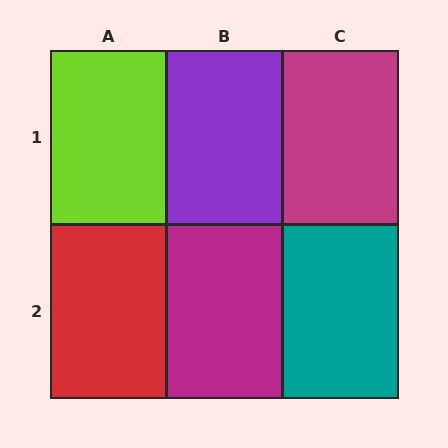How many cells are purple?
1 cell is purple.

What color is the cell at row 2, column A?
Red.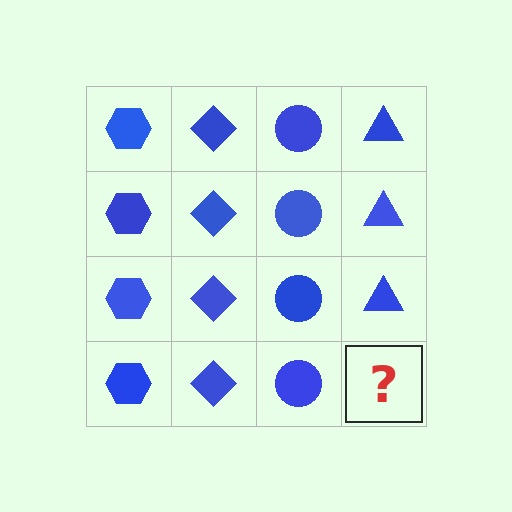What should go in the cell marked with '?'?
The missing cell should contain a blue triangle.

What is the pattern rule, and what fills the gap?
The rule is that each column has a consistent shape. The gap should be filled with a blue triangle.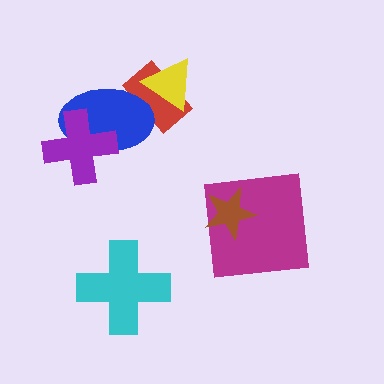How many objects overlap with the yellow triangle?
1 object overlaps with the yellow triangle.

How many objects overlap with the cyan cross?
0 objects overlap with the cyan cross.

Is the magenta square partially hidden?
Yes, it is partially covered by another shape.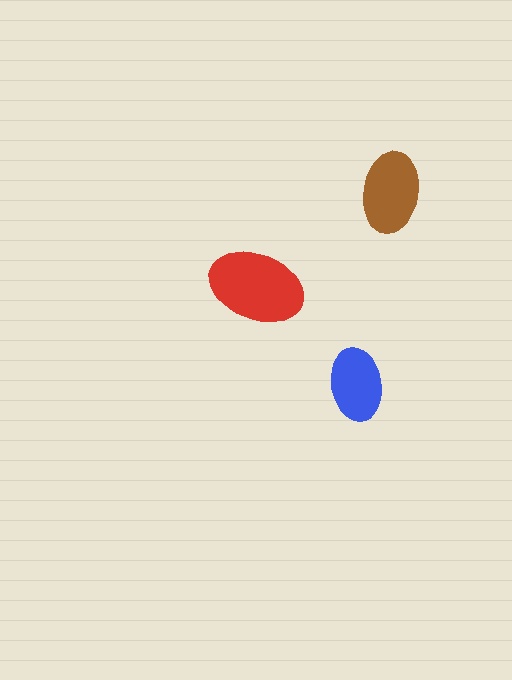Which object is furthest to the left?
The red ellipse is leftmost.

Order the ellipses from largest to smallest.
the red one, the brown one, the blue one.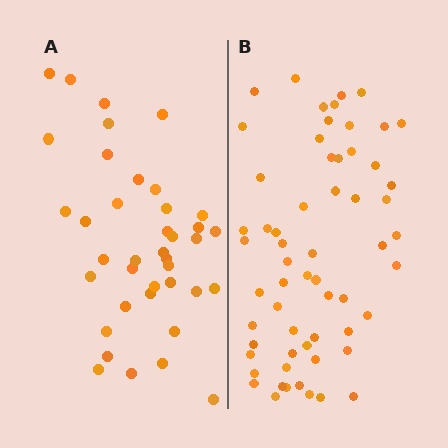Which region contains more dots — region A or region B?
Region B (the right region) has more dots.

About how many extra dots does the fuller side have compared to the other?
Region B has approximately 20 more dots than region A.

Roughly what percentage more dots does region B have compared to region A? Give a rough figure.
About 55% more.